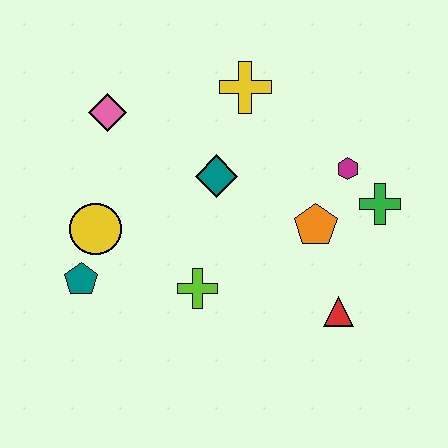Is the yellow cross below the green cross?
No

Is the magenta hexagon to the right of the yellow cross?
Yes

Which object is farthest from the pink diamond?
The red triangle is farthest from the pink diamond.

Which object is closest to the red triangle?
The orange pentagon is closest to the red triangle.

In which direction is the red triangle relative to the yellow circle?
The red triangle is to the right of the yellow circle.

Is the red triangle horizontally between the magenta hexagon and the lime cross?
Yes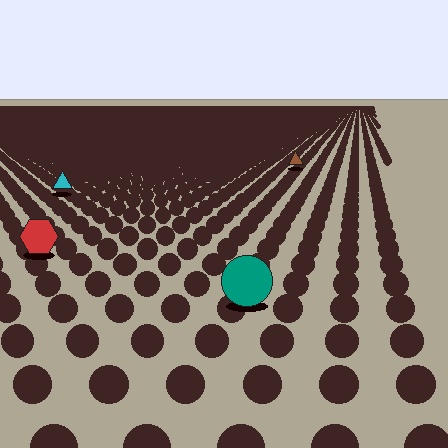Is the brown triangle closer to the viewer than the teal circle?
No. The teal circle is closer — you can tell from the texture gradient: the ground texture is coarser near it.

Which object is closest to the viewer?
The teal circle is closest. The texture marks near it are larger and more spread out.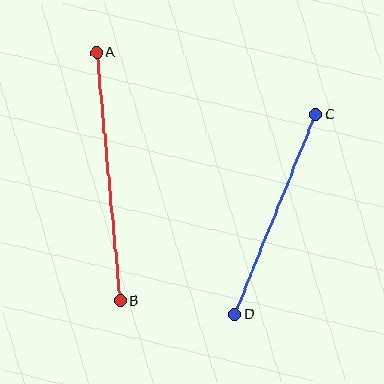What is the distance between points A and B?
The distance is approximately 249 pixels.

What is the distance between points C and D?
The distance is approximately 215 pixels.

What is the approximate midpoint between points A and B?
The midpoint is at approximately (108, 177) pixels.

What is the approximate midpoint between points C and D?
The midpoint is at approximately (275, 214) pixels.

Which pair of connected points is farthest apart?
Points A and B are farthest apart.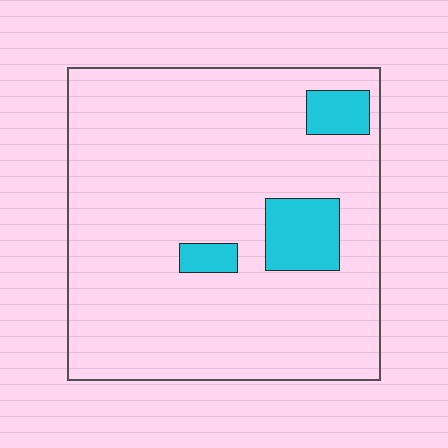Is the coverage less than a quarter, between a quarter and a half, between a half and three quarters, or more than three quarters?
Less than a quarter.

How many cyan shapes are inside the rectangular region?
3.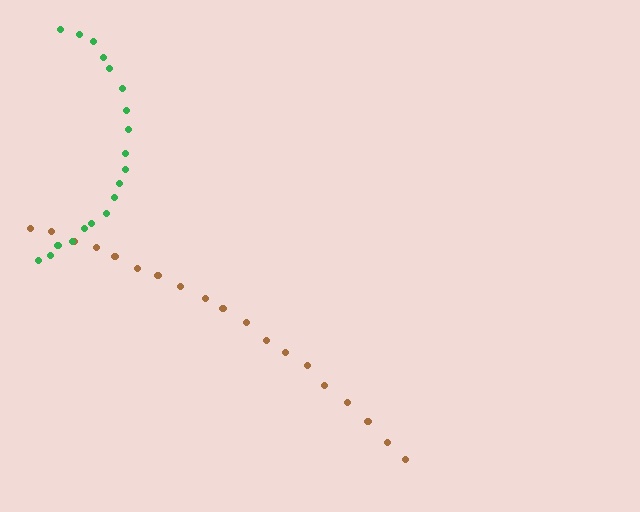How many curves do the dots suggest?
There are 2 distinct paths.